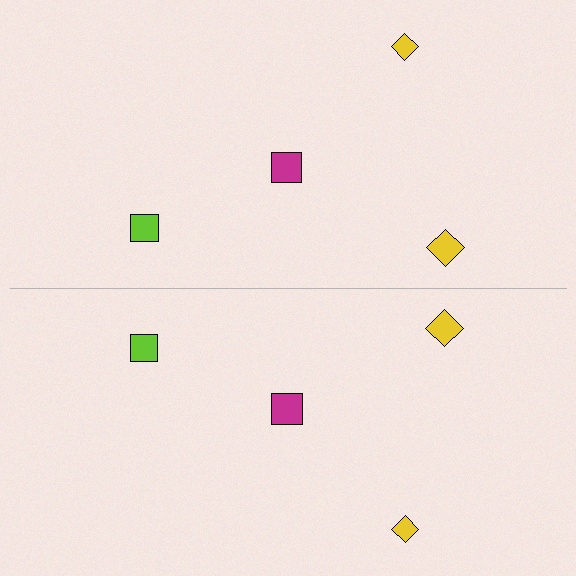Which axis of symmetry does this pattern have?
The pattern has a horizontal axis of symmetry running through the center of the image.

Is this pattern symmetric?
Yes, this pattern has bilateral (reflection) symmetry.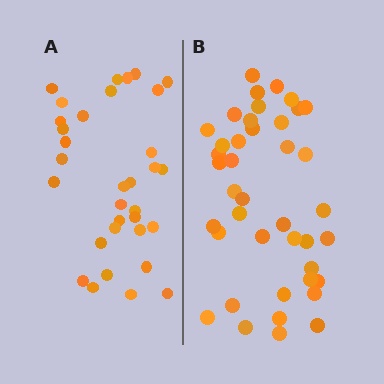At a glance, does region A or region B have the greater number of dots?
Region B (the right region) has more dots.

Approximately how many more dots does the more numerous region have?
Region B has roughly 8 or so more dots than region A.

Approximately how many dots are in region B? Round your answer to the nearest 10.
About 40 dots. (The exact count is 41, which rounds to 40.)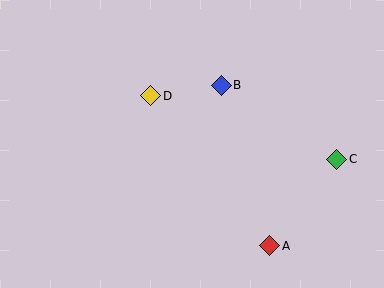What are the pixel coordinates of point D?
Point D is at (151, 96).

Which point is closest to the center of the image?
Point D at (151, 96) is closest to the center.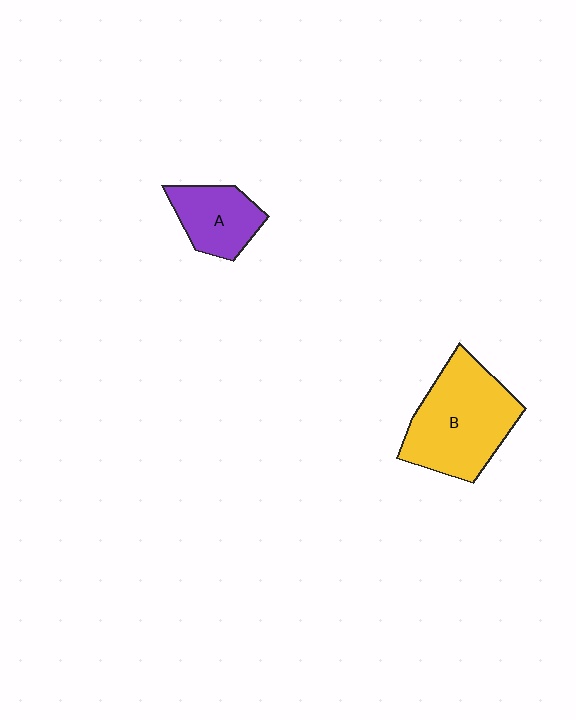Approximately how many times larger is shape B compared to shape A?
Approximately 1.9 times.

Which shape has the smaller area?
Shape A (purple).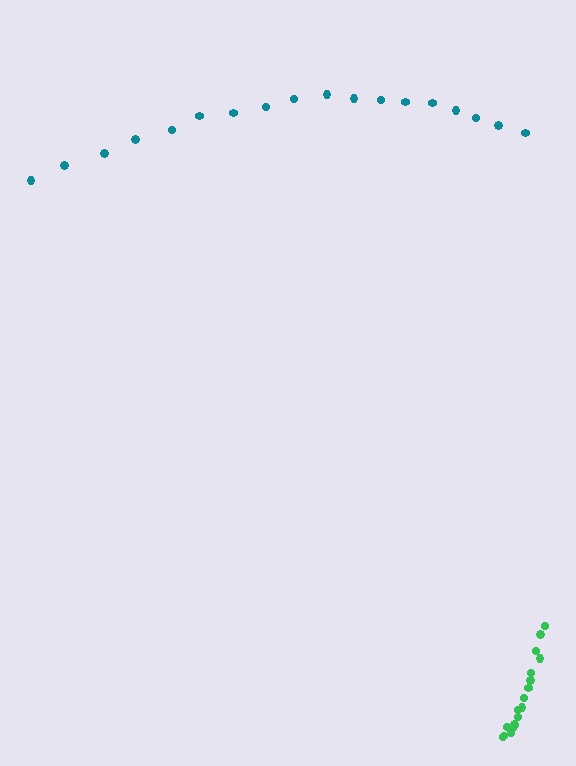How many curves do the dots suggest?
There are 2 distinct paths.